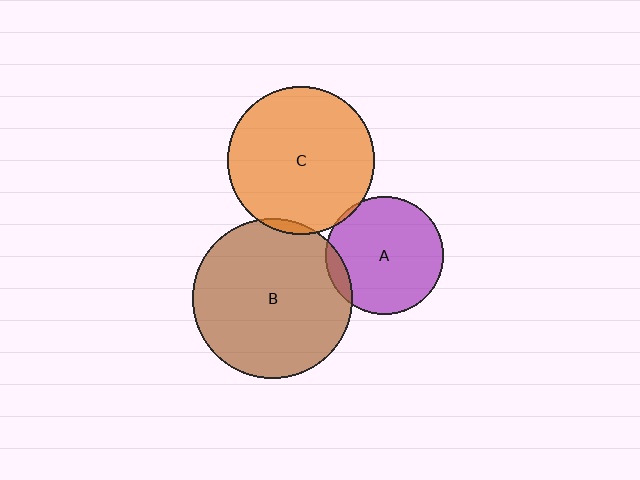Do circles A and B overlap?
Yes.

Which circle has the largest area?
Circle B (brown).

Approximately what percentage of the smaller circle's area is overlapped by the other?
Approximately 10%.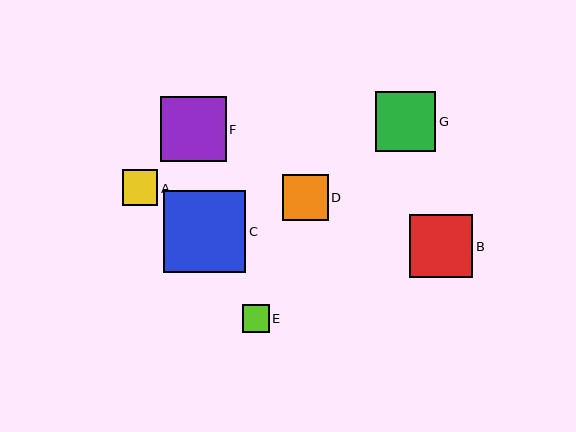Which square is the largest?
Square C is the largest with a size of approximately 82 pixels.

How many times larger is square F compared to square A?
Square F is approximately 1.8 times the size of square A.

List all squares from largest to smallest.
From largest to smallest: C, F, B, G, D, A, E.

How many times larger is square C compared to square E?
Square C is approximately 3.0 times the size of square E.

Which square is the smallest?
Square E is the smallest with a size of approximately 27 pixels.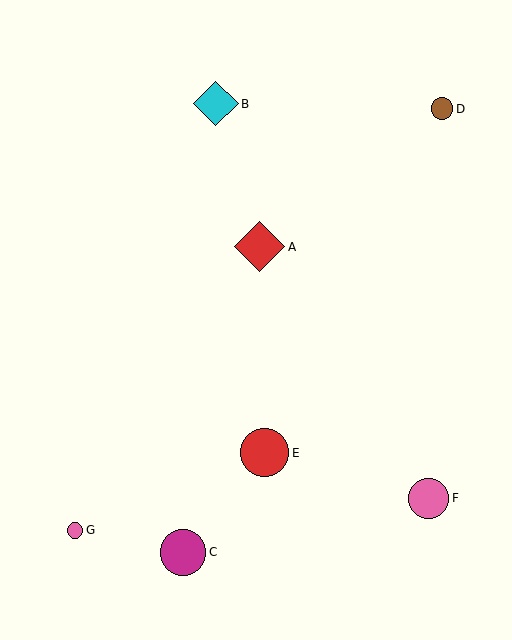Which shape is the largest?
The red diamond (labeled A) is the largest.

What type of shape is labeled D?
Shape D is a brown circle.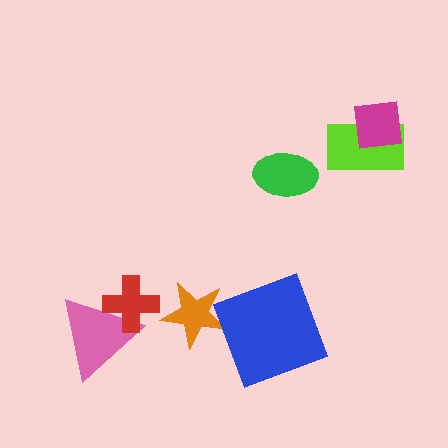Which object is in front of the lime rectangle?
The magenta square is in front of the lime rectangle.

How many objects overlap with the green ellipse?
0 objects overlap with the green ellipse.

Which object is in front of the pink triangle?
The red cross is in front of the pink triangle.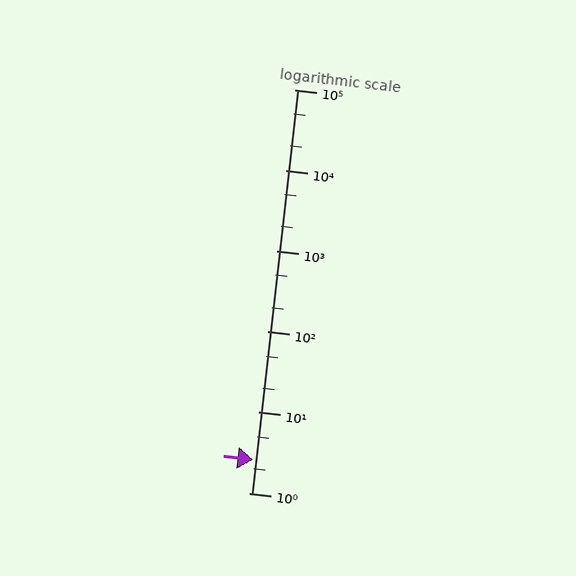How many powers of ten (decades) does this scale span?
The scale spans 5 decades, from 1 to 100000.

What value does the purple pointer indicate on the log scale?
The pointer indicates approximately 2.6.